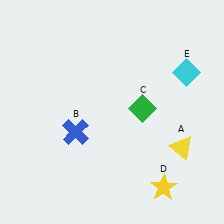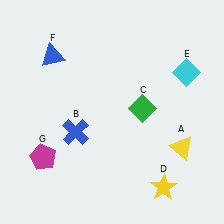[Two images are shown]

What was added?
A blue triangle (F), a magenta pentagon (G) were added in Image 2.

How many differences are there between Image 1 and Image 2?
There are 2 differences between the two images.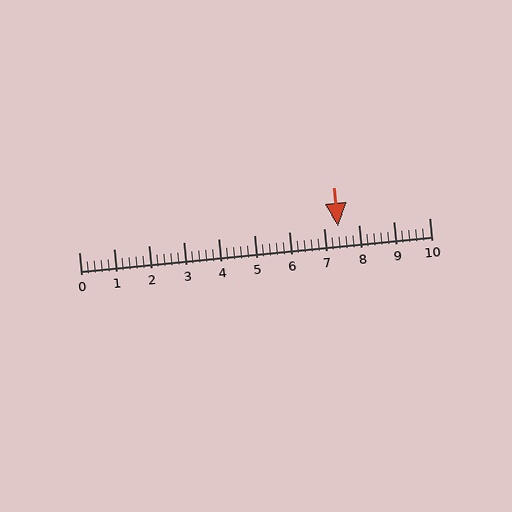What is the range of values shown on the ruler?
The ruler shows values from 0 to 10.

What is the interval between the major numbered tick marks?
The major tick marks are spaced 1 units apart.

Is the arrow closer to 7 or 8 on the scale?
The arrow is closer to 7.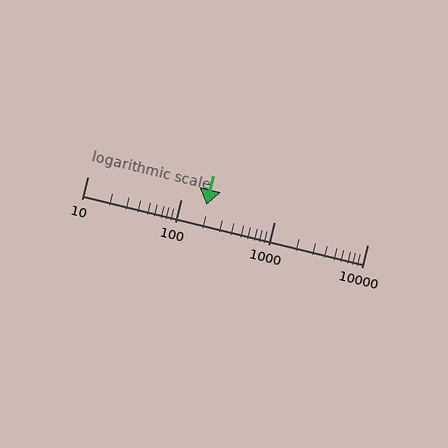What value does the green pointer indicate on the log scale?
The pointer indicates approximately 190.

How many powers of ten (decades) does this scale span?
The scale spans 3 decades, from 10 to 10000.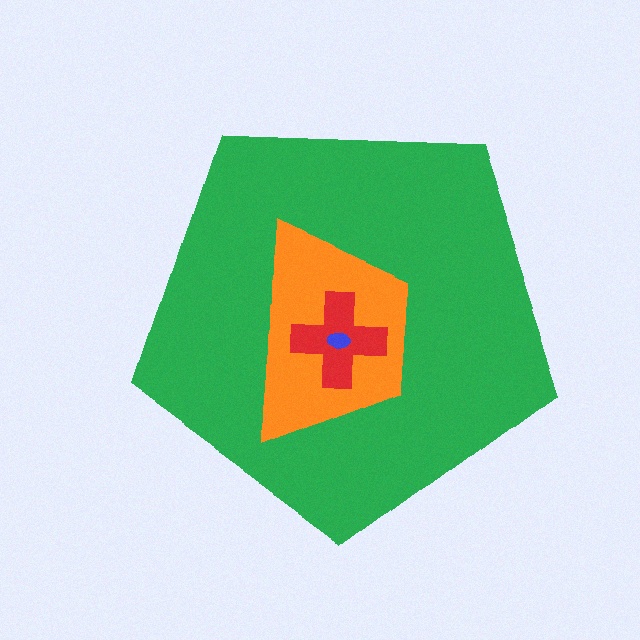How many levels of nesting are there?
4.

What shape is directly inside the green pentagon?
The orange trapezoid.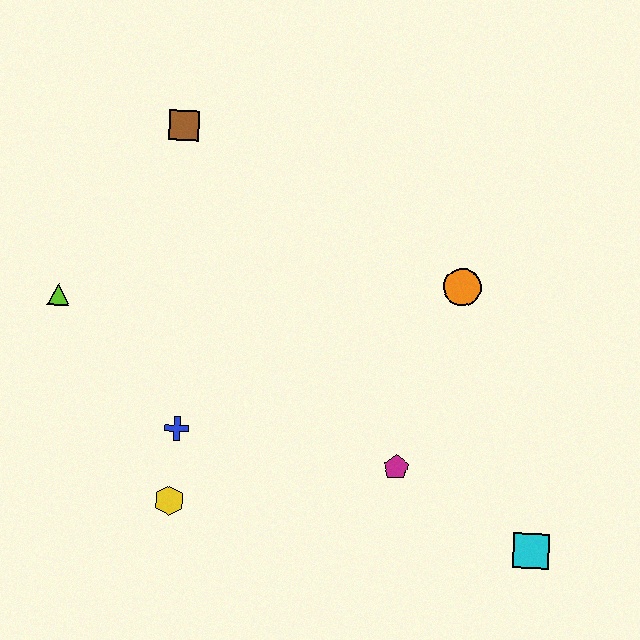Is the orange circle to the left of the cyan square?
Yes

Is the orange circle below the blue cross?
No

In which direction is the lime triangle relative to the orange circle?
The lime triangle is to the left of the orange circle.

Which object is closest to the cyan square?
The magenta pentagon is closest to the cyan square.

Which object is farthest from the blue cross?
The cyan square is farthest from the blue cross.